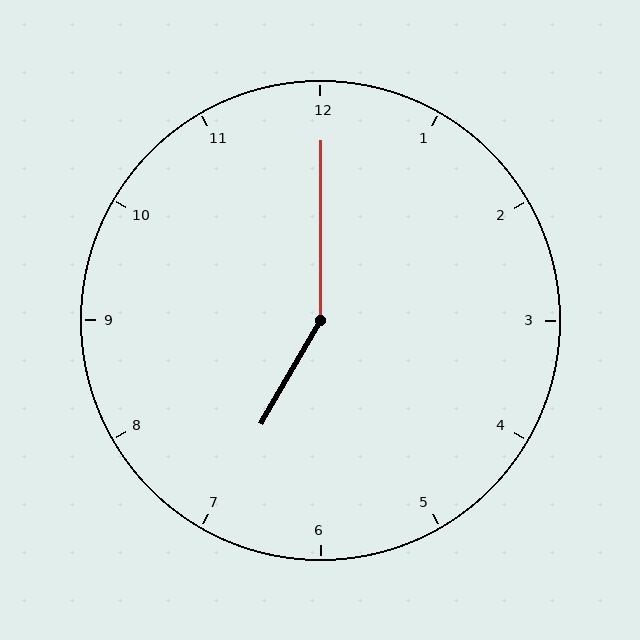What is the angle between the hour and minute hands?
Approximately 150 degrees.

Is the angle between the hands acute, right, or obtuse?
It is obtuse.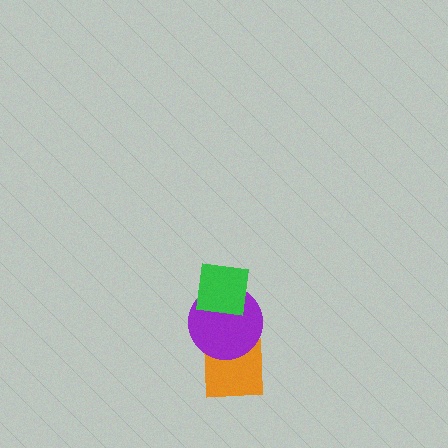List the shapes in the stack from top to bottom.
From top to bottom: the green square, the purple circle, the orange square.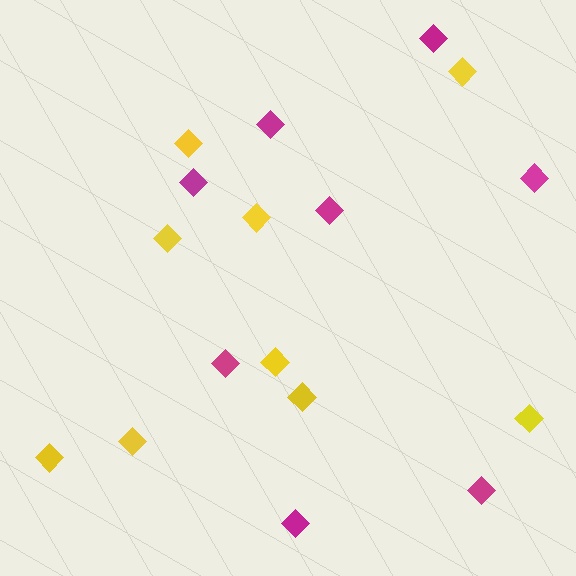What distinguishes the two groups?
There are 2 groups: one group of yellow diamonds (9) and one group of magenta diamonds (8).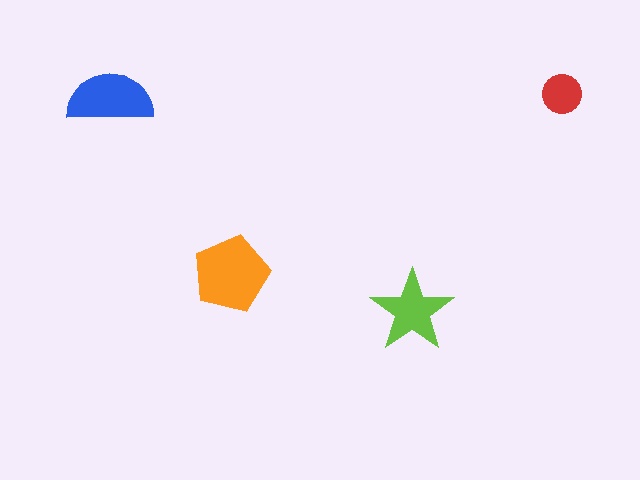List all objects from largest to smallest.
The orange pentagon, the blue semicircle, the lime star, the red circle.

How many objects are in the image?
There are 4 objects in the image.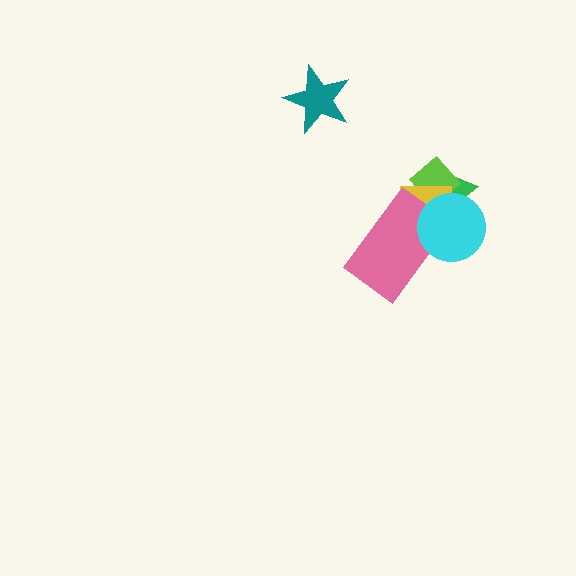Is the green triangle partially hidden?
Yes, it is partially covered by another shape.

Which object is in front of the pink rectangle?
The cyan circle is in front of the pink rectangle.